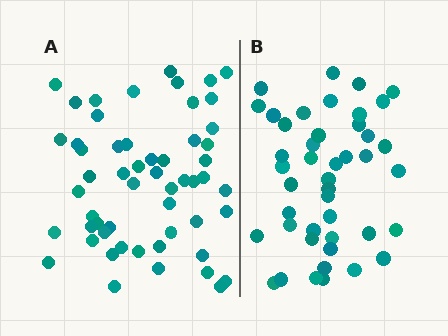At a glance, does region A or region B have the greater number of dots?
Region A (the left region) has more dots.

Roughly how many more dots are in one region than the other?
Region A has roughly 12 or so more dots than region B.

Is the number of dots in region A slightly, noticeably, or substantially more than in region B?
Region A has noticeably more, but not dramatically so. The ratio is roughly 1.2 to 1.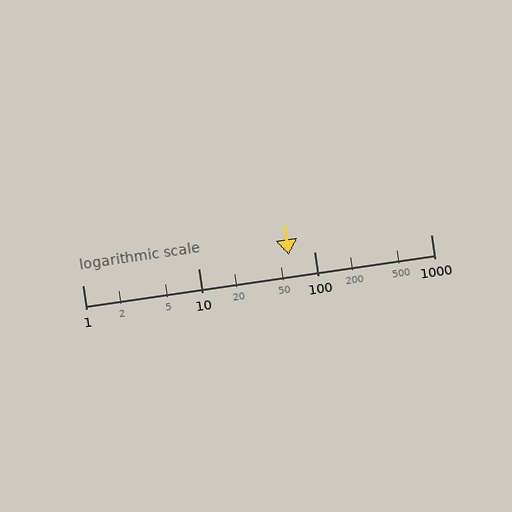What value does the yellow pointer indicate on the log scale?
The pointer indicates approximately 60.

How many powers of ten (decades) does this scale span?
The scale spans 3 decades, from 1 to 1000.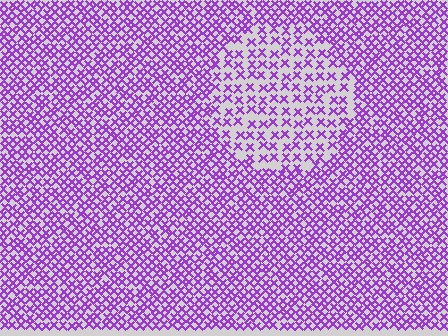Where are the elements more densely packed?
The elements are more densely packed outside the circle boundary.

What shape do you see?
I see a circle.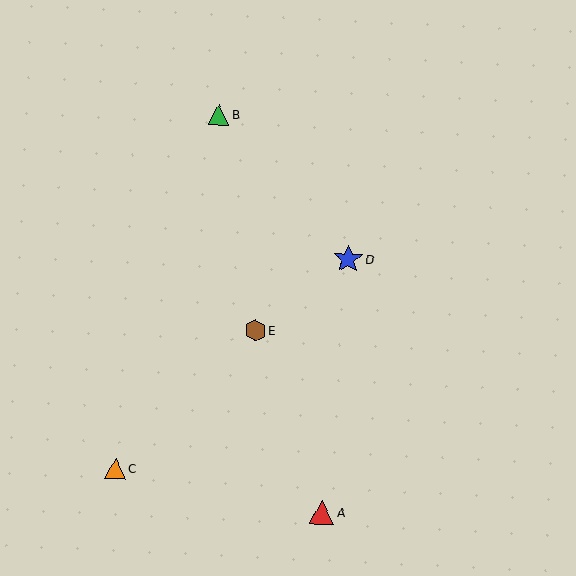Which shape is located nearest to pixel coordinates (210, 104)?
The green triangle (labeled B) at (219, 114) is nearest to that location.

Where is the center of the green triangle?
The center of the green triangle is at (219, 114).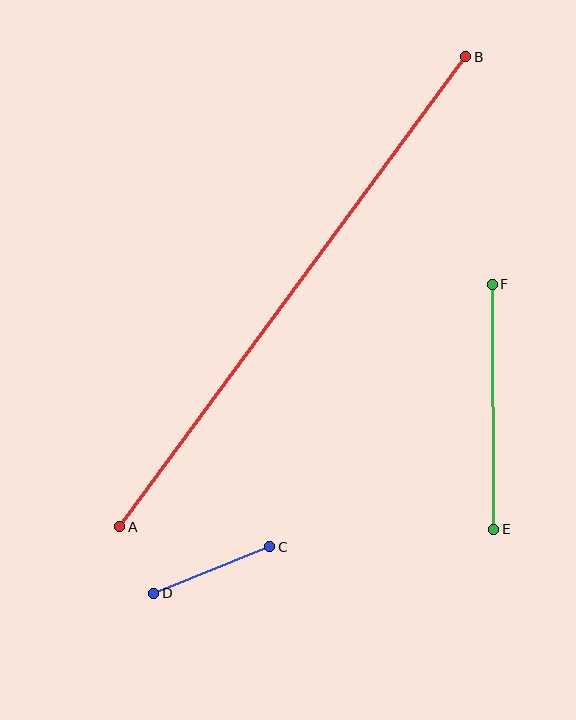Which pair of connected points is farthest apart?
Points A and B are farthest apart.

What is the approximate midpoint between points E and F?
The midpoint is at approximately (493, 407) pixels.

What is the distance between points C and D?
The distance is approximately 125 pixels.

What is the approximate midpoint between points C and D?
The midpoint is at approximately (212, 570) pixels.